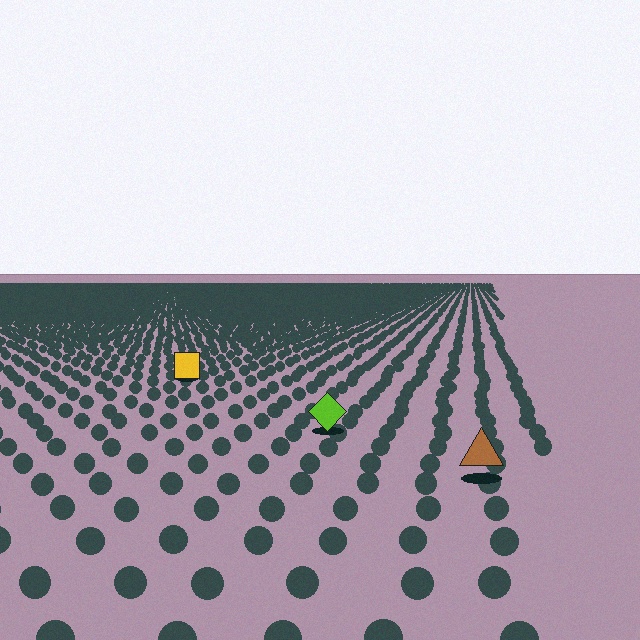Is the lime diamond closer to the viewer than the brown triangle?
No. The brown triangle is closer — you can tell from the texture gradient: the ground texture is coarser near it.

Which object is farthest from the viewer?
The yellow square is farthest from the viewer. It appears smaller and the ground texture around it is denser.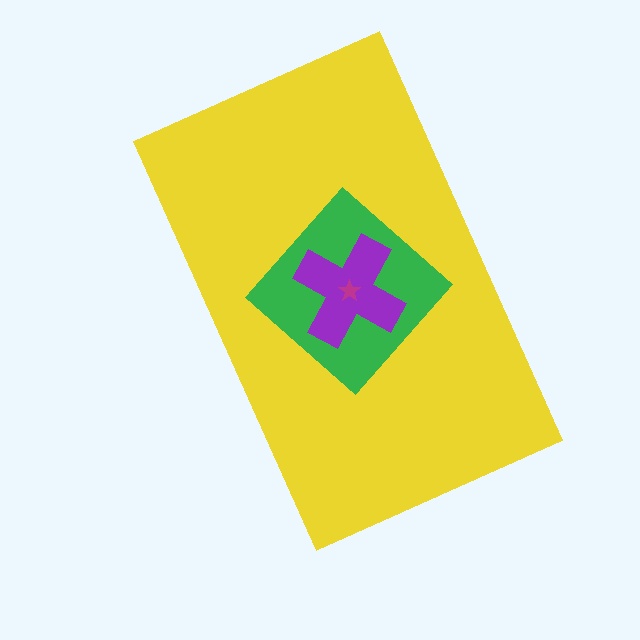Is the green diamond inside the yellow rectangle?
Yes.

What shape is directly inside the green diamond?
The purple cross.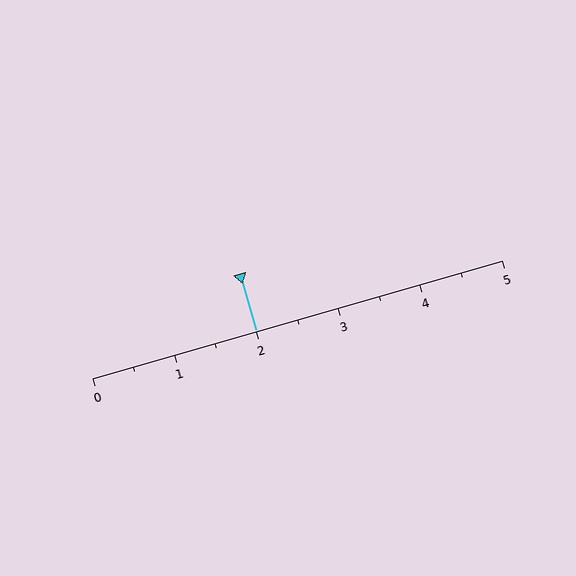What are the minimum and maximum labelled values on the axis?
The axis runs from 0 to 5.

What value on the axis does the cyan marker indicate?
The marker indicates approximately 2.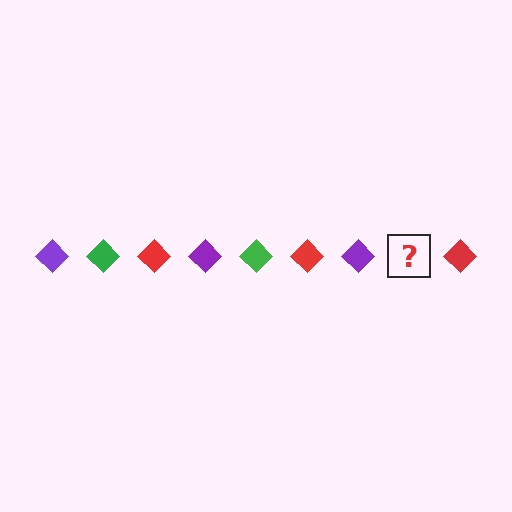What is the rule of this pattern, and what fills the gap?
The rule is that the pattern cycles through purple, green, red diamonds. The gap should be filled with a green diamond.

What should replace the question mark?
The question mark should be replaced with a green diamond.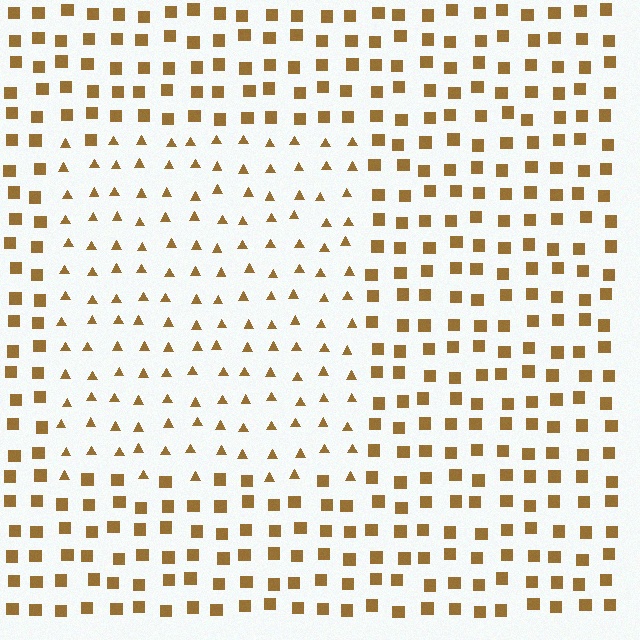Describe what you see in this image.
The image is filled with small brown elements arranged in a uniform grid. A rectangle-shaped region contains triangles, while the surrounding area contains squares. The boundary is defined purely by the change in element shape.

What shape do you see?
I see a rectangle.